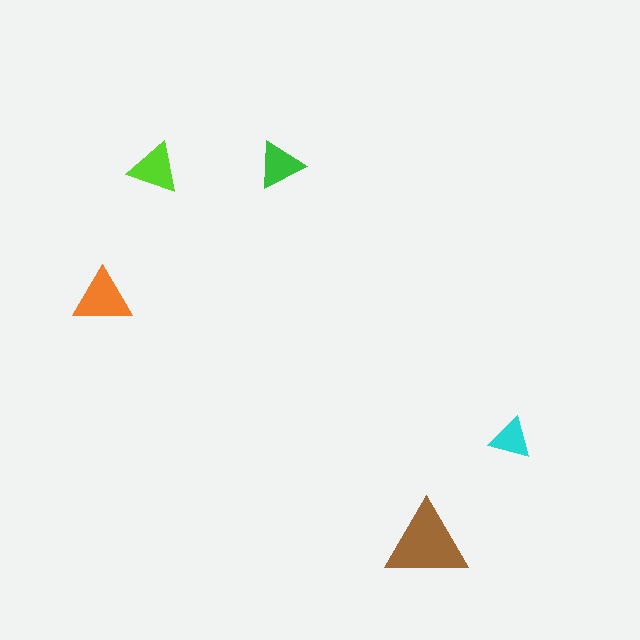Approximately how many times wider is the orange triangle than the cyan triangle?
About 1.5 times wider.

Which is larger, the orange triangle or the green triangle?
The orange one.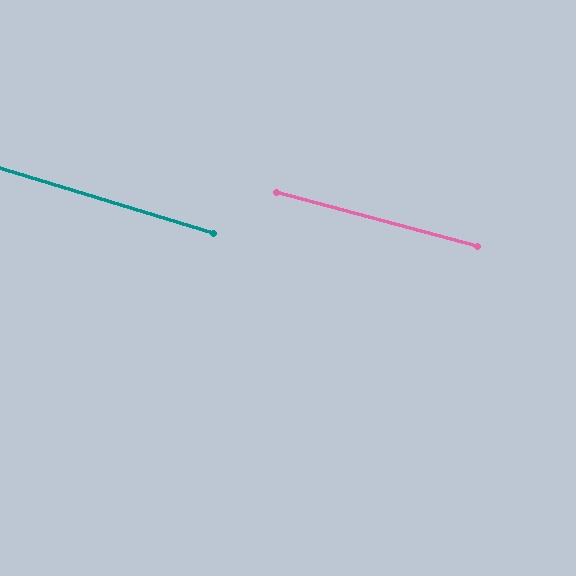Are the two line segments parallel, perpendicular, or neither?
Parallel — their directions differ by only 1.8°.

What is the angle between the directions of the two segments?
Approximately 2 degrees.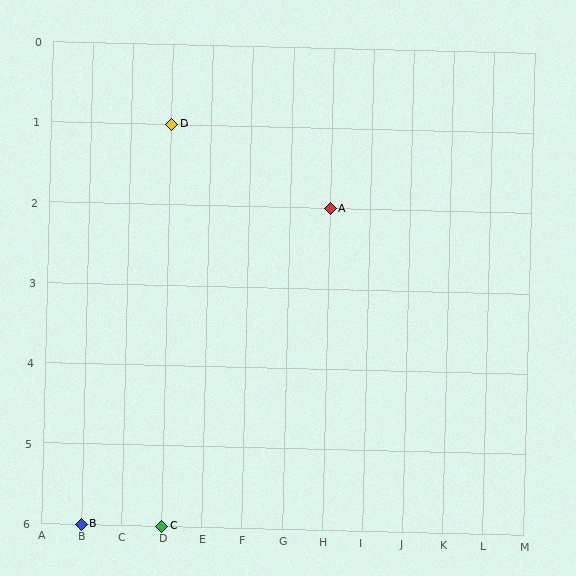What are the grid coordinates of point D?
Point D is at grid coordinates (D, 1).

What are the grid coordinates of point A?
Point A is at grid coordinates (H, 2).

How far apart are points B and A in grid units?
Points B and A are 6 columns and 4 rows apart (about 7.2 grid units diagonally).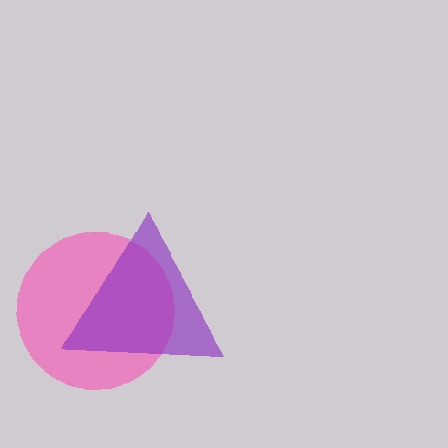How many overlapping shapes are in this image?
There are 2 overlapping shapes in the image.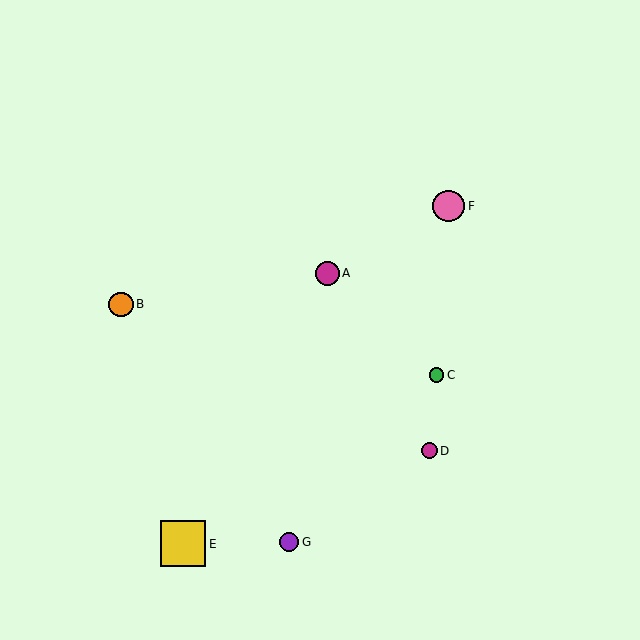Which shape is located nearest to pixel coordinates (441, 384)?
The green circle (labeled C) at (436, 375) is nearest to that location.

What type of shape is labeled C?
Shape C is a green circle.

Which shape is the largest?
The yellow square (labeled E) is the largest.